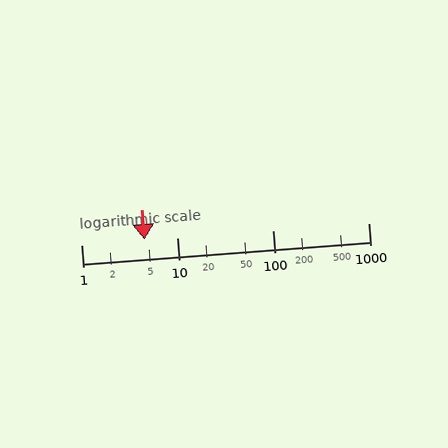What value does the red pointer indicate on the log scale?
The pointer indicates approximately 4.6.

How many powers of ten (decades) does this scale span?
The scale spans 3 decades, from 1 to 1000.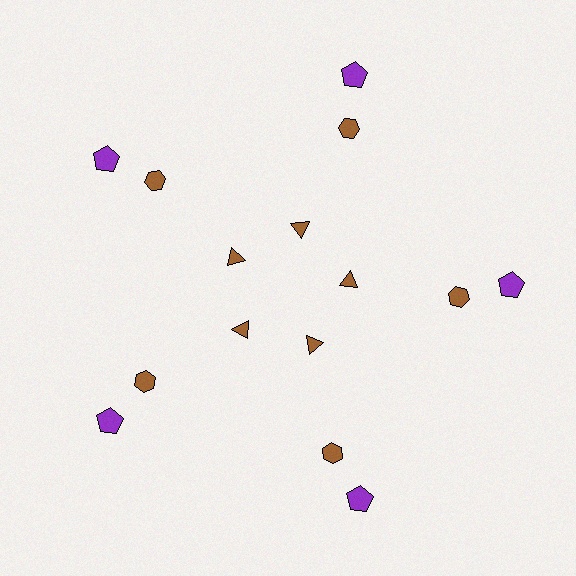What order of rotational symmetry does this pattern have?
This pattern has 5-fold rotational symmetry.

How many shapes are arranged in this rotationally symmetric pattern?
There are 15 shapes, arranged in 5 groups of 3.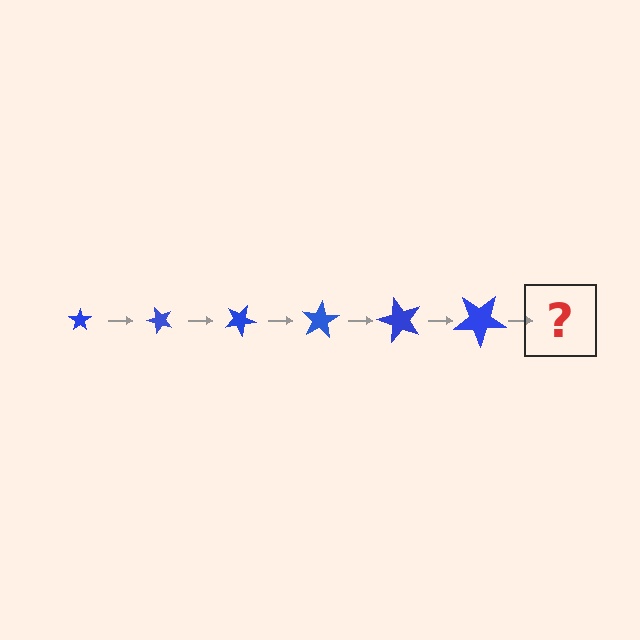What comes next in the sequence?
The next element should be a star, larger than the previous one and rotated 300 degrees from the start.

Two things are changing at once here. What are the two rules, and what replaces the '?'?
The two rules are that the star grows larger each step and it rotates 50 degrees each step. The '?' should be a star, larger than the previous one and rotated 300 degrees from the start.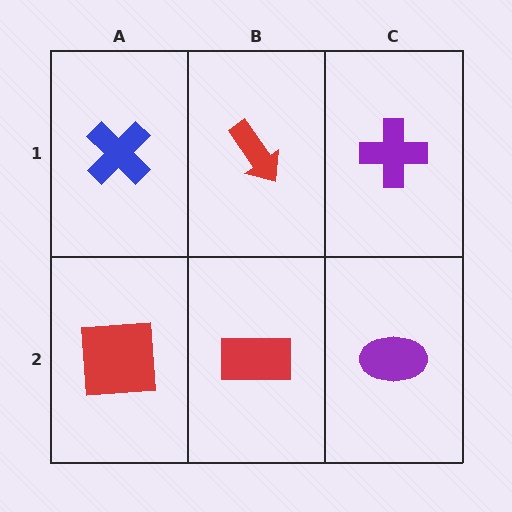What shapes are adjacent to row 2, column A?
A blue cross (row 1, column A), a red rectangle (row 2, column B).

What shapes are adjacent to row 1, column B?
A red rectangle (row 2, column B), a blue cross (row 1, column A), a purple cross (row 1, column C).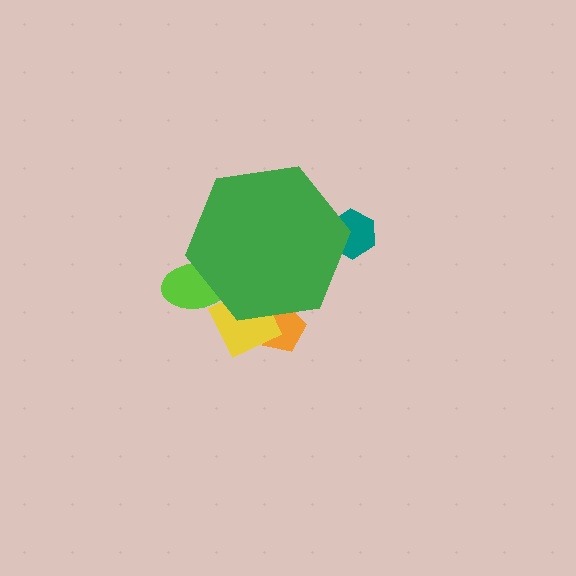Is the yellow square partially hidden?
Yes, the yellow square is partially hidden behind the green hexagon.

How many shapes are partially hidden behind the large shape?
4 shapes are partially hidden.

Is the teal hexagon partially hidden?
Yes, the teal hexagon is partially hidden behind the green hexagon.